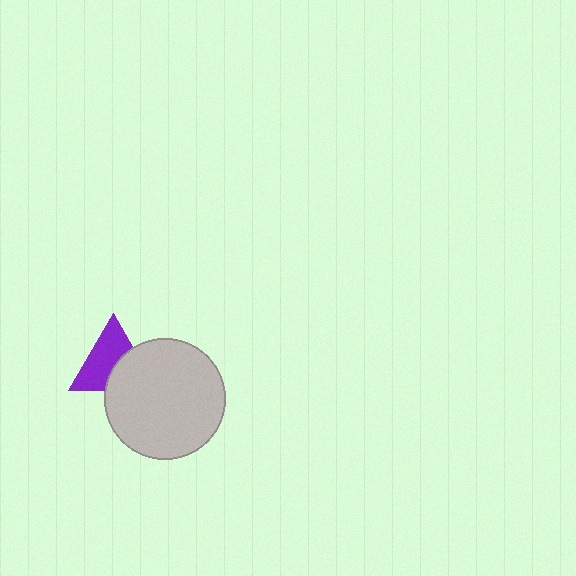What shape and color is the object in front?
The object in front is a light gray circle.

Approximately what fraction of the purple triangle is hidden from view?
Roughly 39% of the purple triangle is hidden behind the light gray circle.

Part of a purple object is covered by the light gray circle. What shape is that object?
It is a triangle.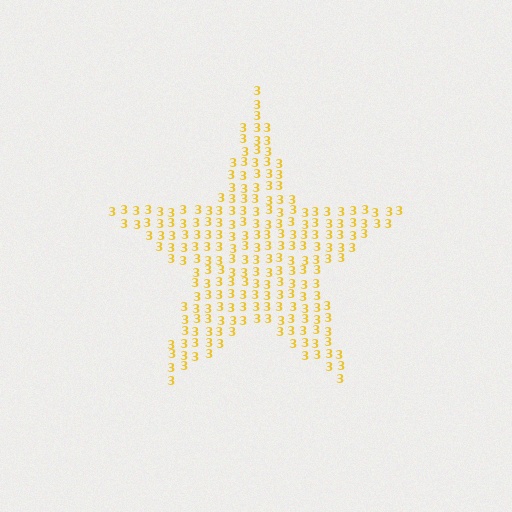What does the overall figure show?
The overall figure shows a star.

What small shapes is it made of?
It is made of small digit 3's.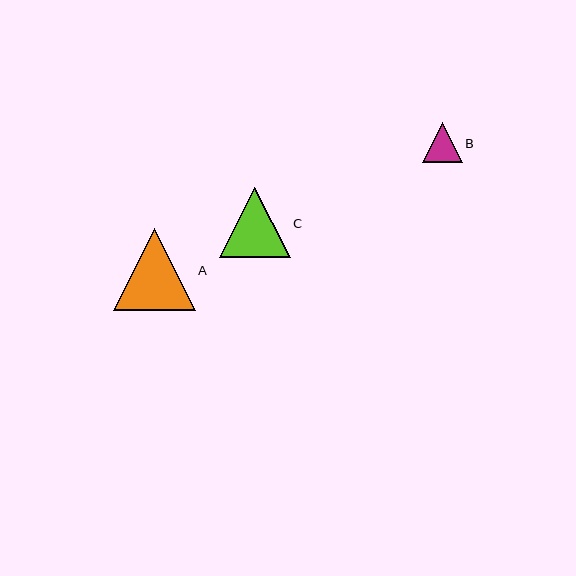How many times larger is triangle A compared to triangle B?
Triangle A is approximately 2.1 times the size of triangle B.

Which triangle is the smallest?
Triangle B is the smallest with a size of approximately 40 pixels.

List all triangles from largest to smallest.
From largest to smallest: A, C, B.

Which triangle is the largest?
Triangle A is the largest with a size of approximately 82 pixels.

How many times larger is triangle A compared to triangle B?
Triangle A is approximately 2.1 times the size of triangle B.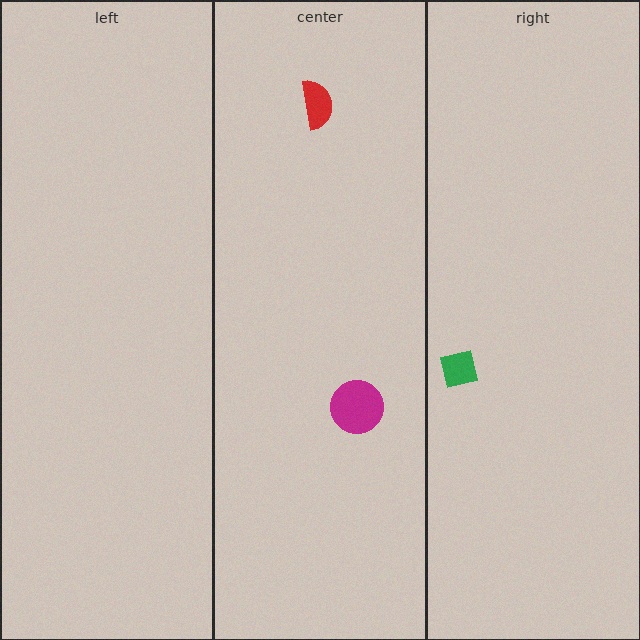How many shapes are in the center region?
2.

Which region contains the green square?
The right region.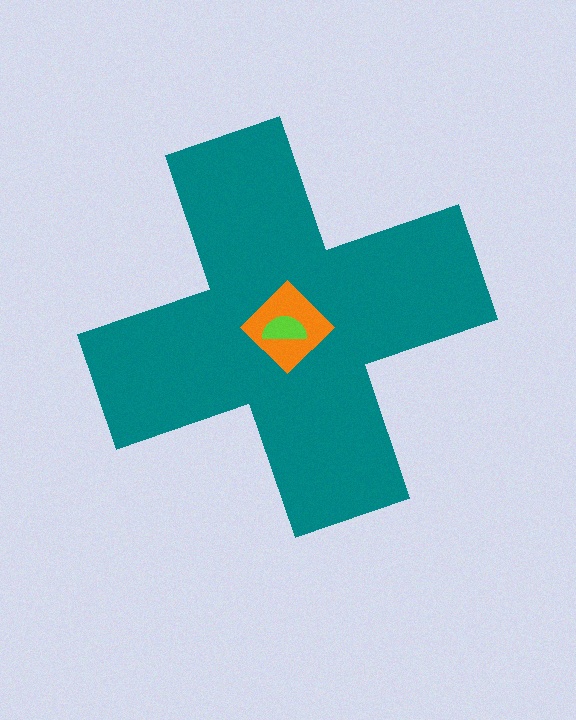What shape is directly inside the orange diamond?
The lime semicircle.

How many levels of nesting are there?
3.